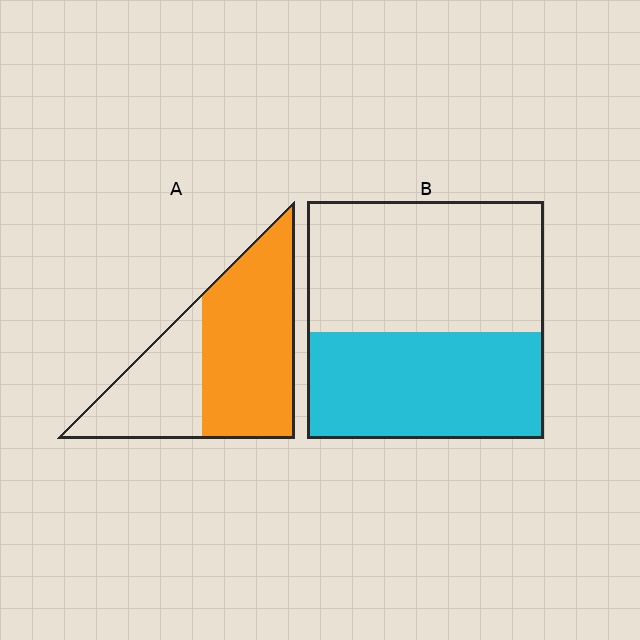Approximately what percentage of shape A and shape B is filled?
A is approximately 65% and B is approximately 45%.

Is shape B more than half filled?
No.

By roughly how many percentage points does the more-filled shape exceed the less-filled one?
By roughly 20 percentage points (A over B).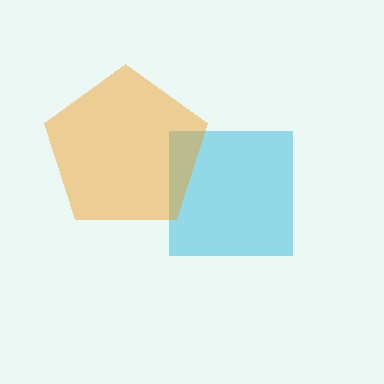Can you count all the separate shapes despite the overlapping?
Yes, there are 2 separate shapes.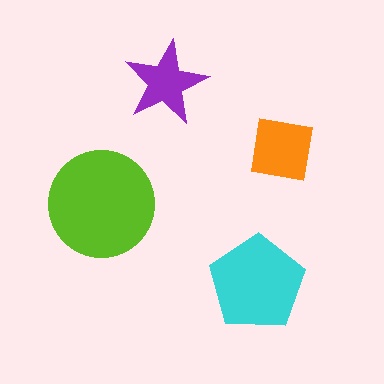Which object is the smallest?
The purple star.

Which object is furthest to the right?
The orange square is rightmost.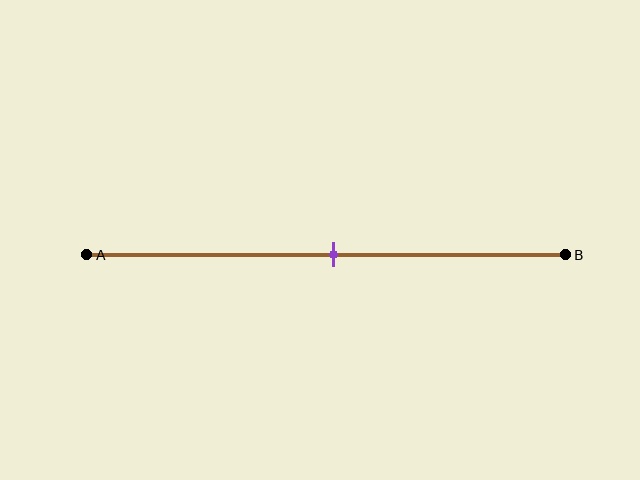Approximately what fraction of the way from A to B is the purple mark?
The purple mark is approximately 50% of the way from A to B.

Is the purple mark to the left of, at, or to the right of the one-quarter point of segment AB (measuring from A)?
The purple mark is to the right of the one-quarter point of segment AB.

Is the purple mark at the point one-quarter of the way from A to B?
No, the mark is at about 50% from A, not at the 25% one-quarter point.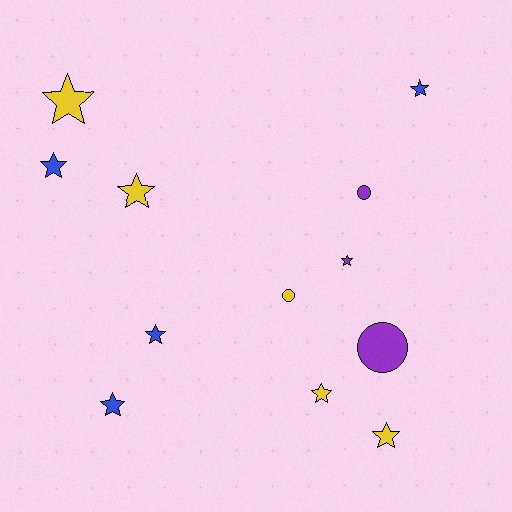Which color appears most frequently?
Yellow, with 5 objects.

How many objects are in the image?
There are 12 objects.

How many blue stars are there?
There are 4 blue stars.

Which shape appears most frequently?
Star, with 9 objects.